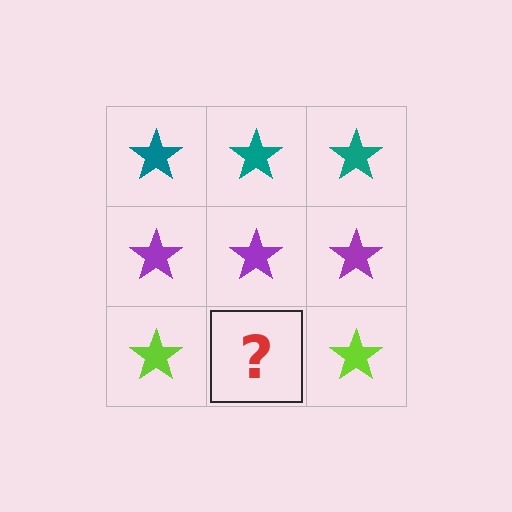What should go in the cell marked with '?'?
The missing cell should contain a lime star.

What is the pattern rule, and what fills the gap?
The rule is that each row has a consistent color. The gap should be filled with a lime star.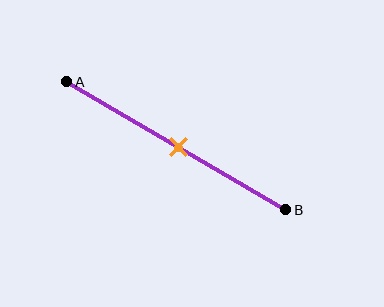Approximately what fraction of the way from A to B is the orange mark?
The orange mark is approximately 50% of the way from A to B.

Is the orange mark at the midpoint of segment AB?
Yes, the mark is approximately at the midpoint.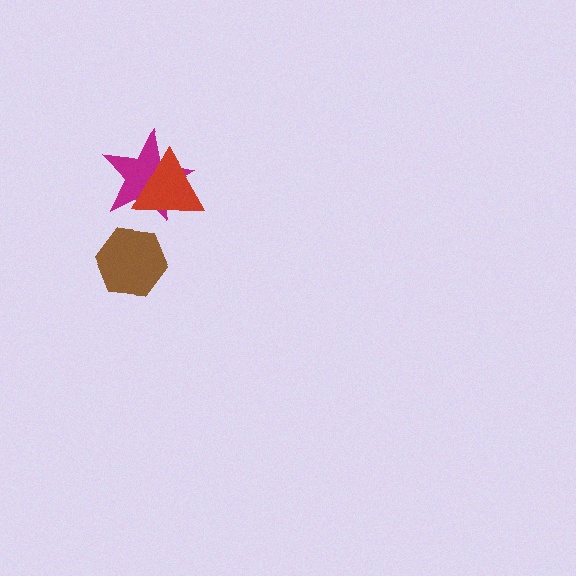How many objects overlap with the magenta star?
1 object overlaps with the magenta star.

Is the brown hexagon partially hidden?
No, no other shape covers it.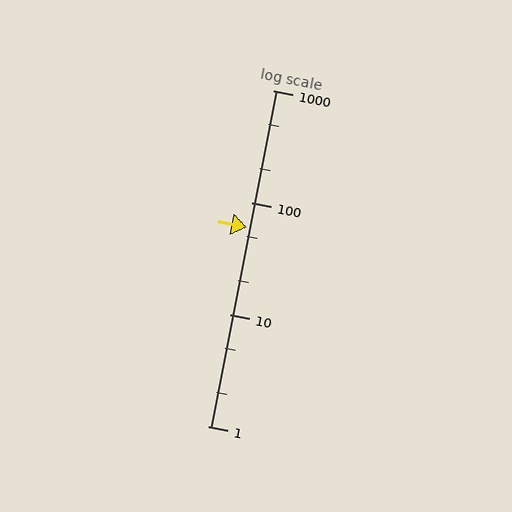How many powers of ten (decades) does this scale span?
The scale spans 3 decades, from 1 to 1000.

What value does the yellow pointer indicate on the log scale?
The pointer indicates approximately 60.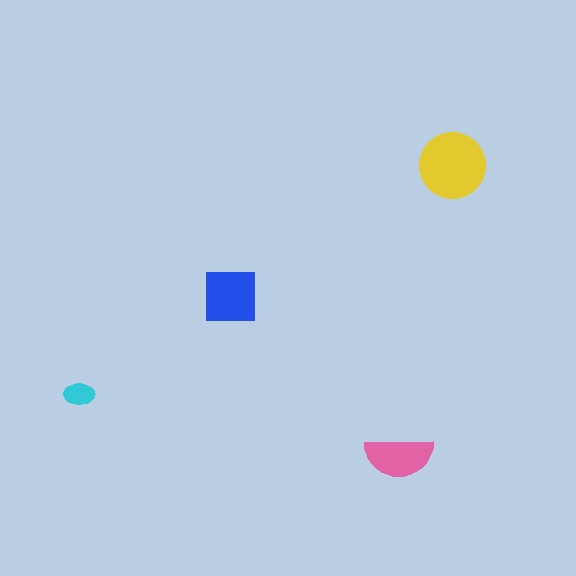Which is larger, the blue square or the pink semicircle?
The blue square.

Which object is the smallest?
The cyan ellipse.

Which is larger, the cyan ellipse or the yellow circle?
The yellow circle.